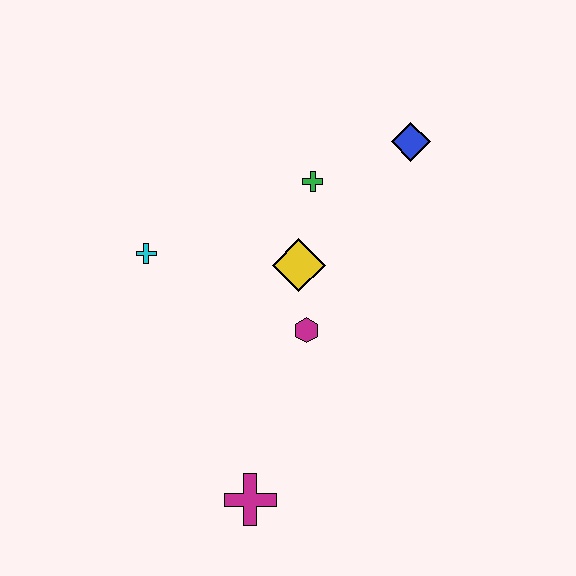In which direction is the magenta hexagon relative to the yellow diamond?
The magenta hexagon is below the yellow diamond.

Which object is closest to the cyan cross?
The yellow diamond is closest to the cyan cross.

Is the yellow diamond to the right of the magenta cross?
Yes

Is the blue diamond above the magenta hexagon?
Yes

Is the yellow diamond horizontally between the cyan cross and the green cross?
Yes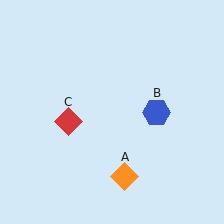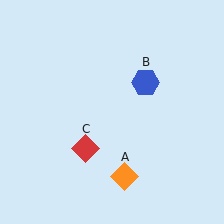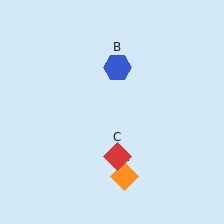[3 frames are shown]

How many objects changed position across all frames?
2 objects changed position: blue hexagon (object B), red diamond (object C).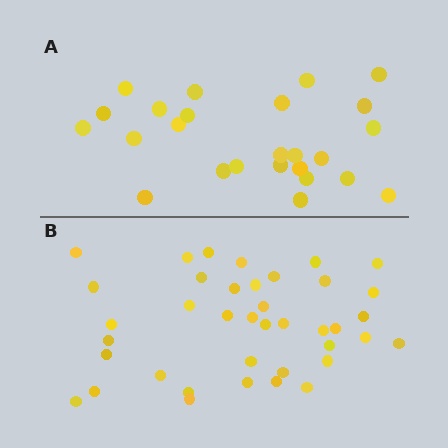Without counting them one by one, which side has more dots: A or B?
Region B (the bottom region) has more dots.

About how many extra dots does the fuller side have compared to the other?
Region B has approximately 15 more dots than region A.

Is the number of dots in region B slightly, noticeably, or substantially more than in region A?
Region B has substantially more. The ratio is roughly 1.6 to 1.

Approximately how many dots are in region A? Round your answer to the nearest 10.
About 20 dots. (The exact count is 25, which rounds to 20.)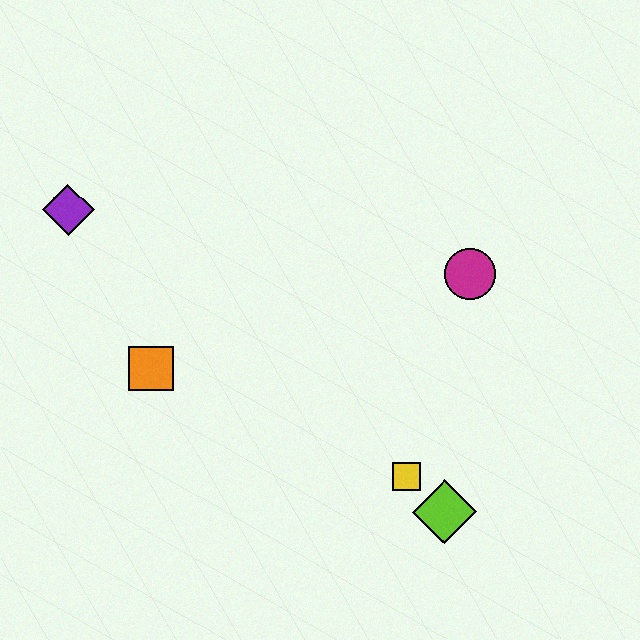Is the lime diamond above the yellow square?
No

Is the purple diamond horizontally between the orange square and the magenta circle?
No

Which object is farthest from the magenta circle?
The purple diamond is farthest from the magenta circle.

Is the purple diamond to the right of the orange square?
No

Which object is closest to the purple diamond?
The orange square is closest to the purple diamond.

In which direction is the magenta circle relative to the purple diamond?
The magenta circle is to the right of the purple diamond.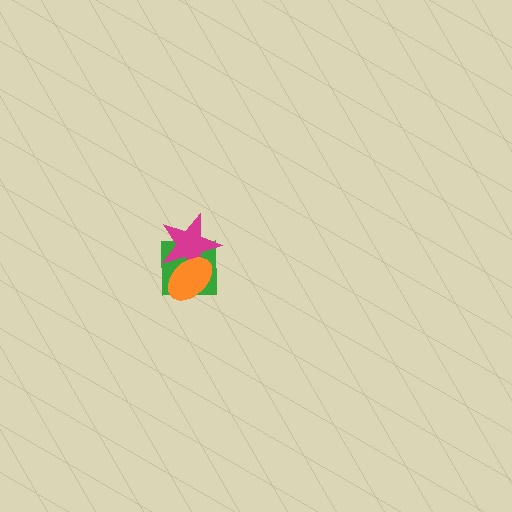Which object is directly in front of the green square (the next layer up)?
The magenta star is directly in front of the green square.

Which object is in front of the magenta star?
The orange ellipse is in front of the magenta star.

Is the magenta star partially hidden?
Yes, it is partially covered by another shape.